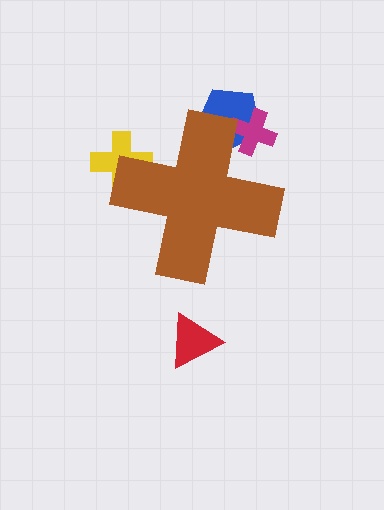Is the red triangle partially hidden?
No, the red triangle is fully visible.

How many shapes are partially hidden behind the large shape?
3 shapes are partially hidden.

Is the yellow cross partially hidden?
Yes, the yellow cross is partially hidden behind the brown cross.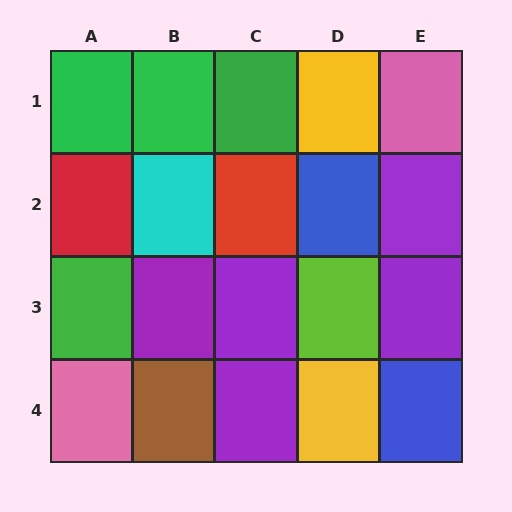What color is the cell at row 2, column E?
Purple.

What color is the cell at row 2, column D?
Blue.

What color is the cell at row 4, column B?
Brown.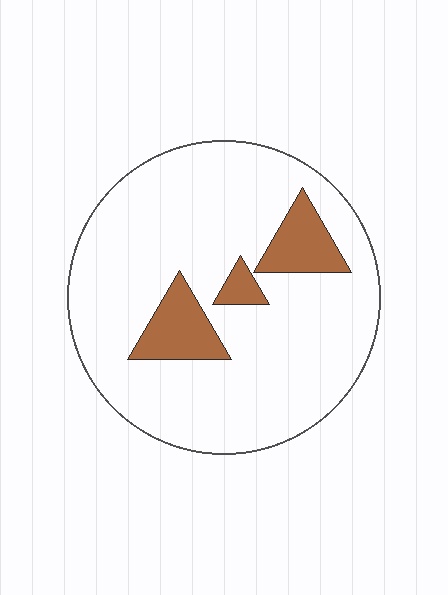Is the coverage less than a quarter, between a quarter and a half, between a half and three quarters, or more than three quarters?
Less than a quarter.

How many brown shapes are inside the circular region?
3.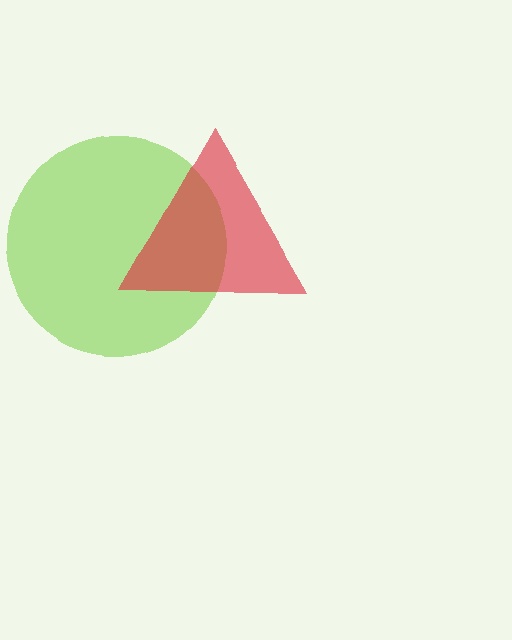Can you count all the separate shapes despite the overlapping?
Yes, there are 2 separate shapes.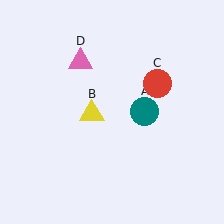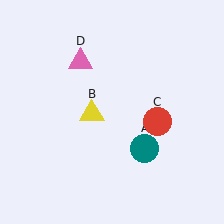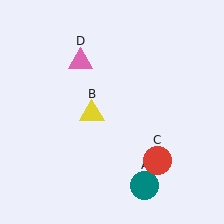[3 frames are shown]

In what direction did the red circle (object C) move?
The red circle (object C) moved down.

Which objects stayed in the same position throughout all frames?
Yellow triangle (object B) and pink triangle (object D) remained stationary.